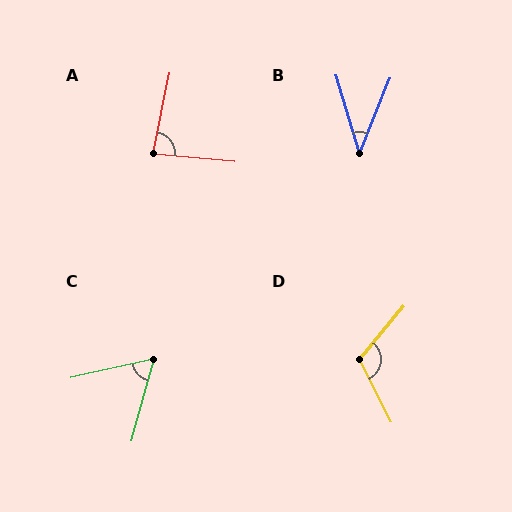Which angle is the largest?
D, at approximately 113 degrees.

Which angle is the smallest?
B, at approximately 39 degrees.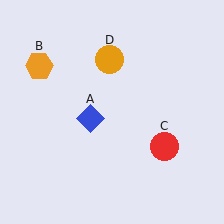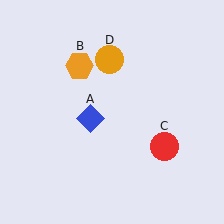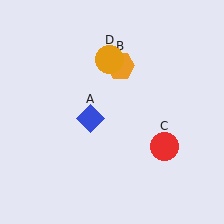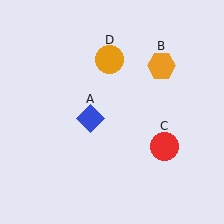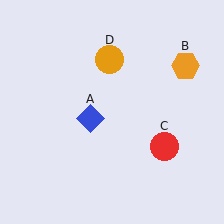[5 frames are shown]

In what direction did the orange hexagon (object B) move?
The orange hexagon (object B) moved right.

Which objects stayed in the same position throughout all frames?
Blue diamond (object A) and red circle (object C) and orange circle (object D) remained stationary.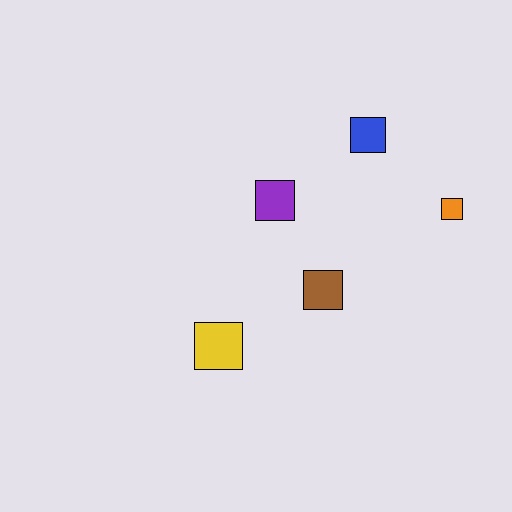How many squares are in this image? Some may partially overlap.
There are 5 squares.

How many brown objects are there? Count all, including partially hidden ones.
There is 1 brown object.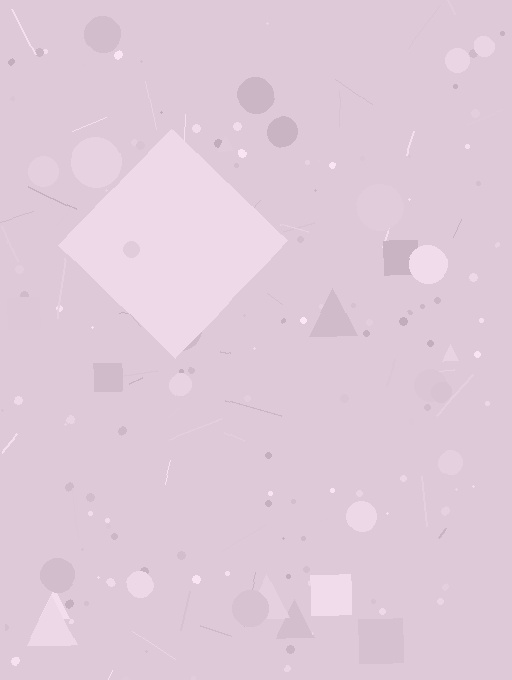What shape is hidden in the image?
A diamond is hidden in the image.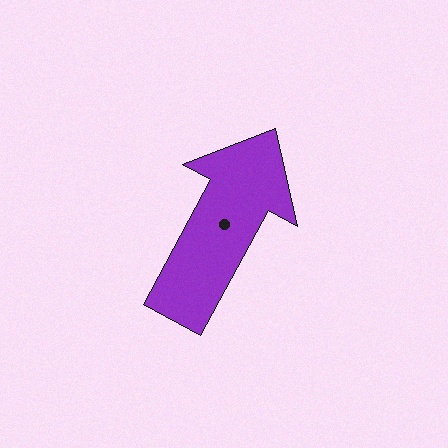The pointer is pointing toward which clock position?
Roughly 1 o'clock.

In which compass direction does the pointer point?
Northeast.